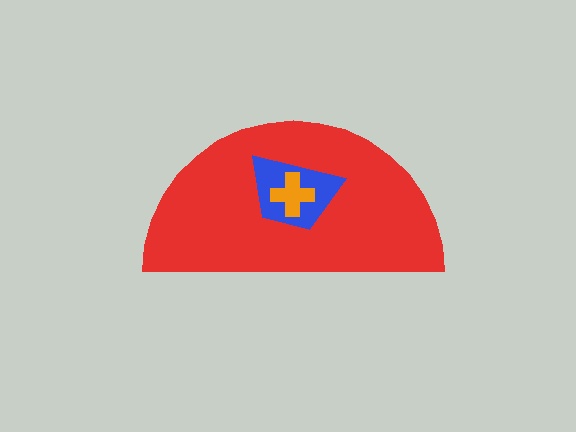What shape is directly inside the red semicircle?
The blue trapezoid.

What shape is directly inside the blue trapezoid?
The orange cross.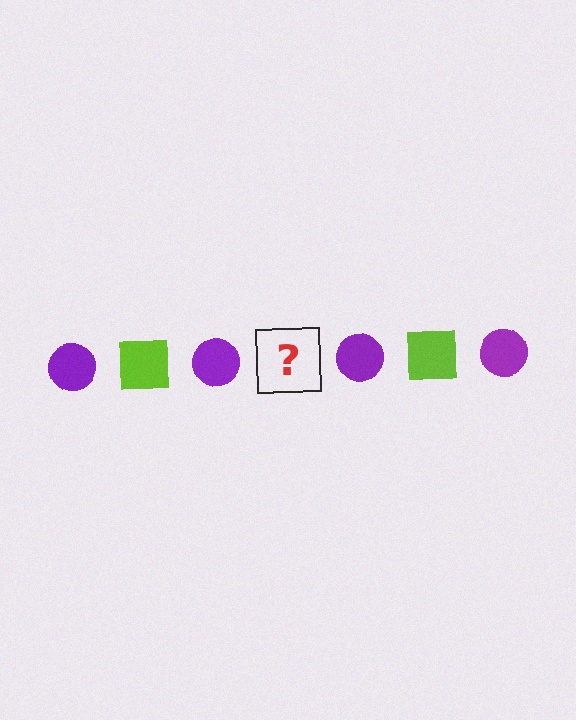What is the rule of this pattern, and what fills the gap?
The rule is that the pattern alternates between purple circle and lime square. The gap should be filled with a lime square.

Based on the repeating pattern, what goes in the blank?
The blank should be a lime square.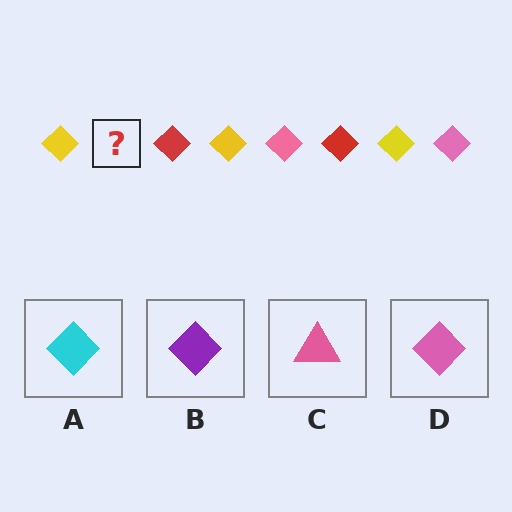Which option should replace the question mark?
Option D.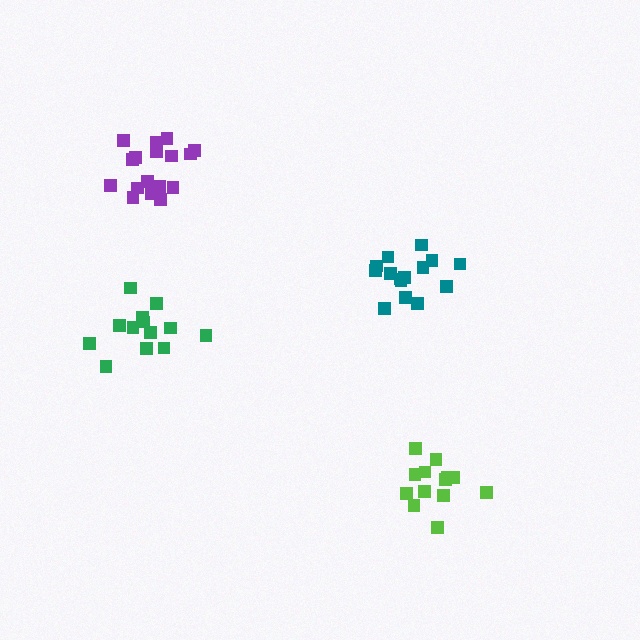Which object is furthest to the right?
The lime cluster is rightmost.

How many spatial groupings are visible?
There are 4 spatial groupings.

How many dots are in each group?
Group 1: 13 dots, Group 2: 13 dots, Group 3: 15 dots, Group 4: 17 dots (58 total).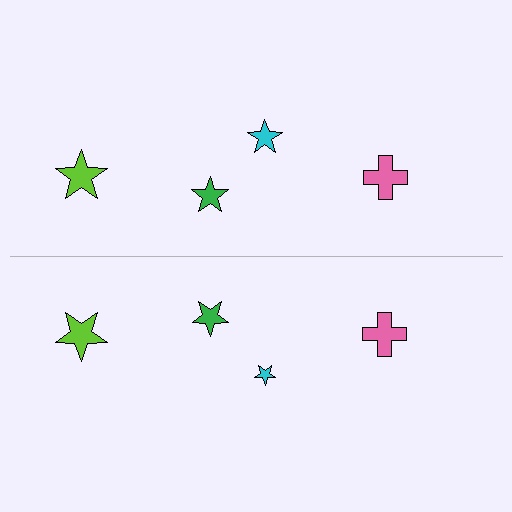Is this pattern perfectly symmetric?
No, the pattern is not perfectly symmetric. The cyan star on the bottom side has a different size than its mirror counterpart.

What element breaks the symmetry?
The cyan star on the bottom side has a different size than its mirror counterpart.